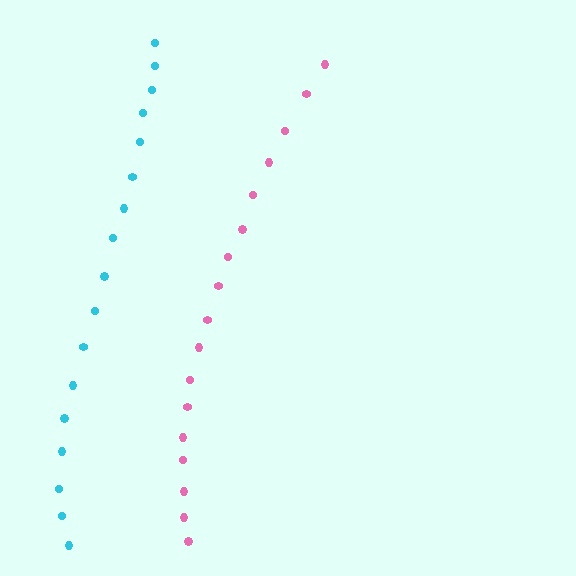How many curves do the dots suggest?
There are 2 distinct paths.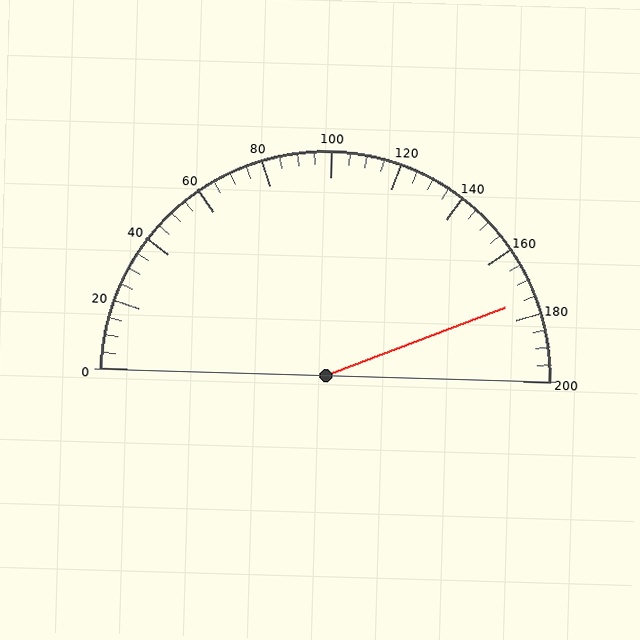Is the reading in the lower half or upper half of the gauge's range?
The reading is in the upper half of the range (0 to 200).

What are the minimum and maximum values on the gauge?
The gauge ranges from 0 to 200.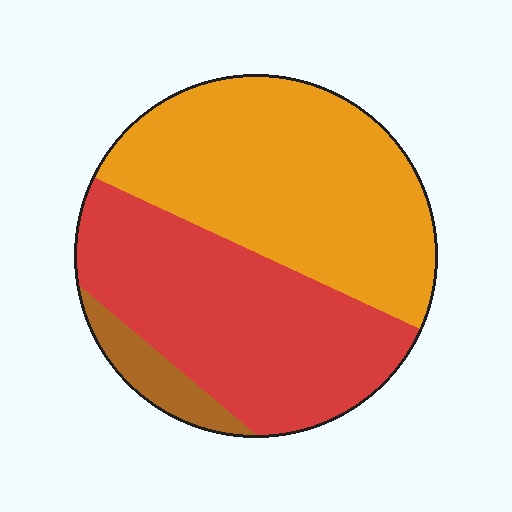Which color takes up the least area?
Brown, at roughly 5%.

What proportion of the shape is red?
Red takes up about two fifths (2/5) of the shape.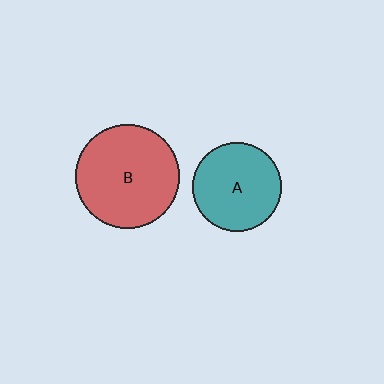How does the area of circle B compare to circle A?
Approximately 1.4 times.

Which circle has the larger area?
Circle B (red).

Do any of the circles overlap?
No, none of the circles overlap.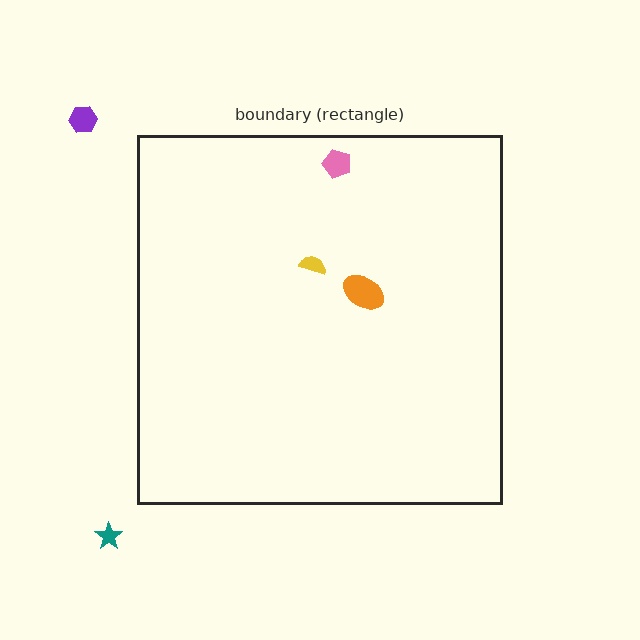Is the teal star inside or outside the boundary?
Outside.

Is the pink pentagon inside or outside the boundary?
Inside.